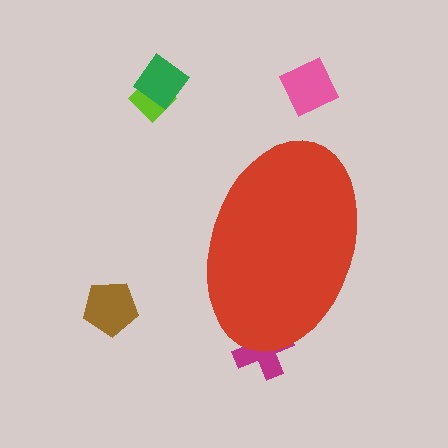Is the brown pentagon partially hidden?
No, the brown pentagon is fully visible.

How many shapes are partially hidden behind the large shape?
1 shape is partially hidden.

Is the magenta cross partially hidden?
Yes, the magenta cross is partially hidden behind the red ellipse.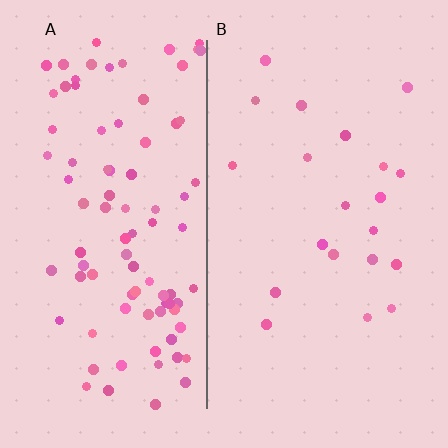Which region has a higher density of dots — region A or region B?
A (the left).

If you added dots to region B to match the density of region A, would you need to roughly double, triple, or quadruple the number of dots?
Approximately quadruple.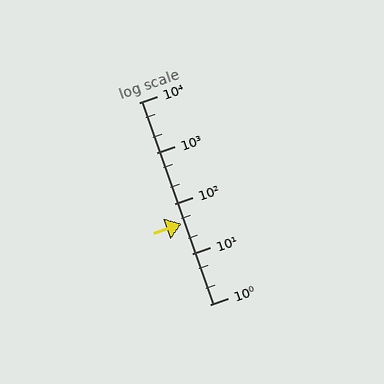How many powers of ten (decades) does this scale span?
The scale spans 4 decades, from 1 to 10000.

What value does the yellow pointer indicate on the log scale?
The pointer indicates approximately 39.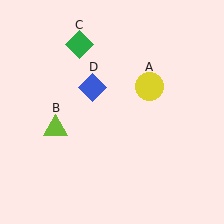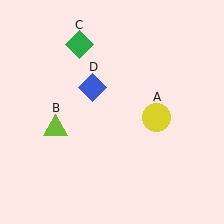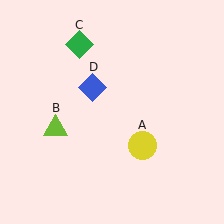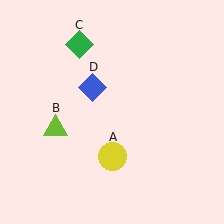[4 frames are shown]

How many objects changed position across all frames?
1 object changed position: yellow circle (object A).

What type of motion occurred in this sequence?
The yellow circle (object A) rotated clockwise around the center of the scene.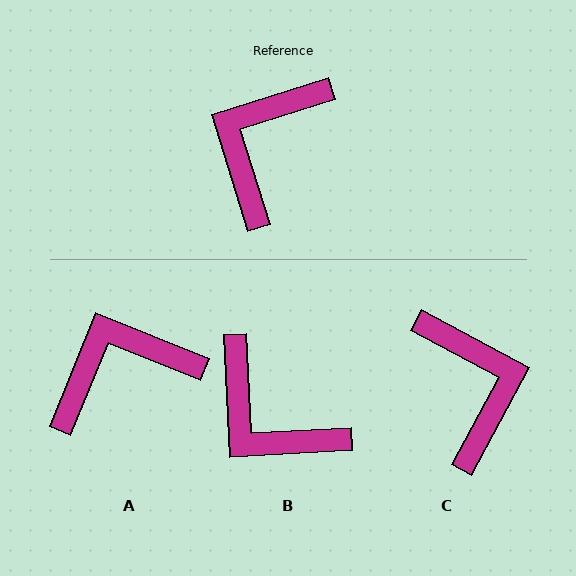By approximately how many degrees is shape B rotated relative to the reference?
Approximately 75 degrees counter-clockwise.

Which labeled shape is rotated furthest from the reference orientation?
C, about 136 degrees away.